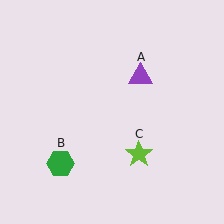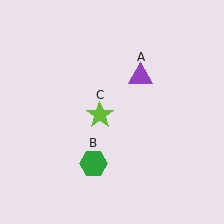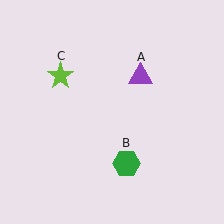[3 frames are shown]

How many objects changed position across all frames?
2 objects changed position: green hexagon (object B), lime star (object C).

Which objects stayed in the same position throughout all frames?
Purple triangle (object A) remained stationary.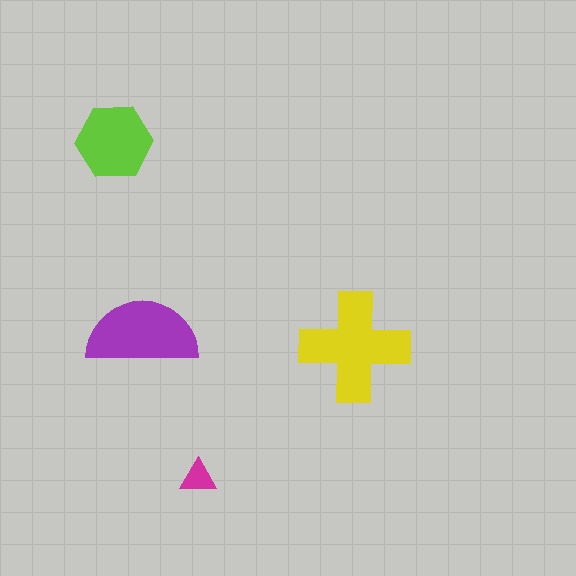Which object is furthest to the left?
The lime hexagon is leftmost.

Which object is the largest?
The yellow cross.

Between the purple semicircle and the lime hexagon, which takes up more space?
The purple semicircle.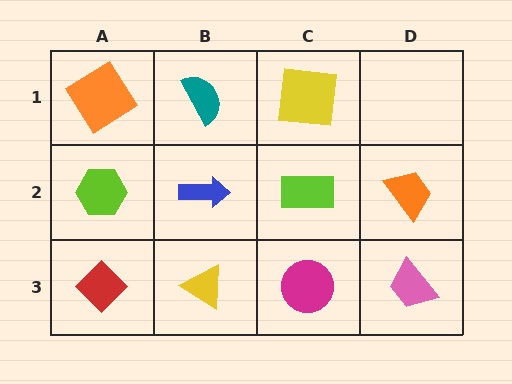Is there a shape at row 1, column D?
No, that cell is empty.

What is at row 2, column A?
A lime hexagon.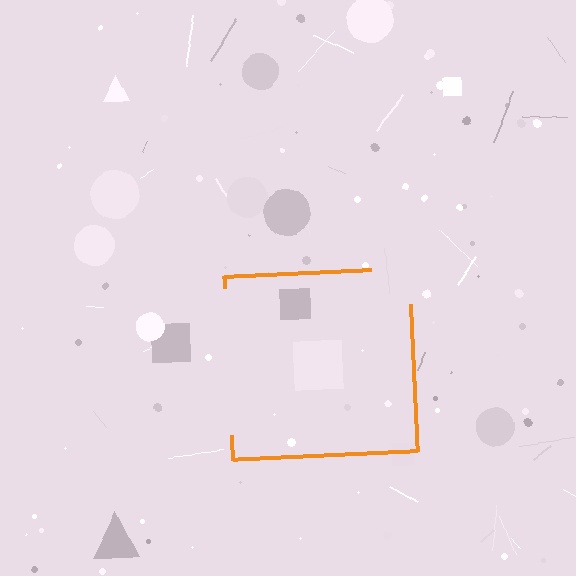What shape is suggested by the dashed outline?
The dashed outline suggests a square.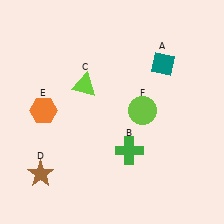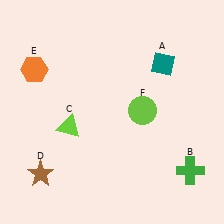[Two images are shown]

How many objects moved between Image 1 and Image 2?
3 objects moved between the two images.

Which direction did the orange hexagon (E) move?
The orange hexagon (E) moved up.